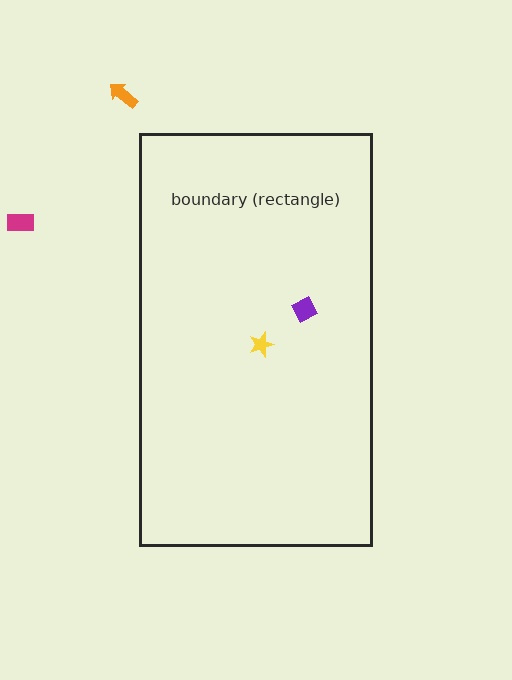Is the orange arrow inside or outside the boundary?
Outside.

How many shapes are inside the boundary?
2 inside, 2 outside.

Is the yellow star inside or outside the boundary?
Inside.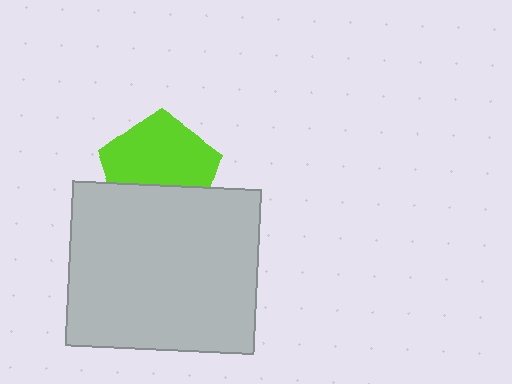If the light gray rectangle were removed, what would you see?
You would see the complete lime pentagon.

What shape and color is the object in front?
The object in front is a light gray rectangle.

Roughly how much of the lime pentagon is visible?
About half of it is visible (roughly 63%).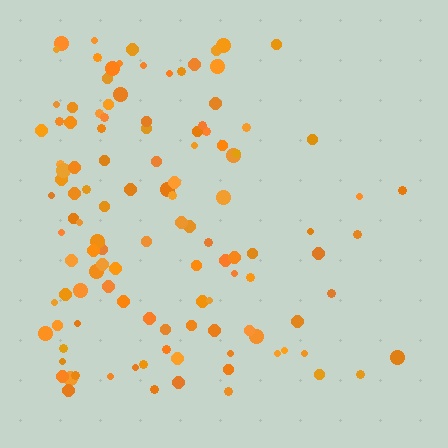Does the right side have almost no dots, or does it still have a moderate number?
Still a moderate number, just noticeably fewer than the left.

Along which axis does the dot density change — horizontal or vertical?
Horizontal.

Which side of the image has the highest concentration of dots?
The left.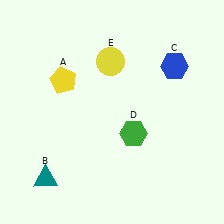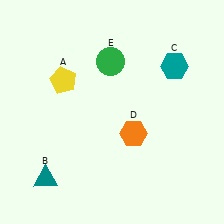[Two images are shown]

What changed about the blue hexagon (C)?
In Image 1, C is blue. In Image 2, it changed to teal.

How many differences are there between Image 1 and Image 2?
There are 3 differences between the two images.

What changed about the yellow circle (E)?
In Image 1, E is yellow. In Image 2, it changed to green.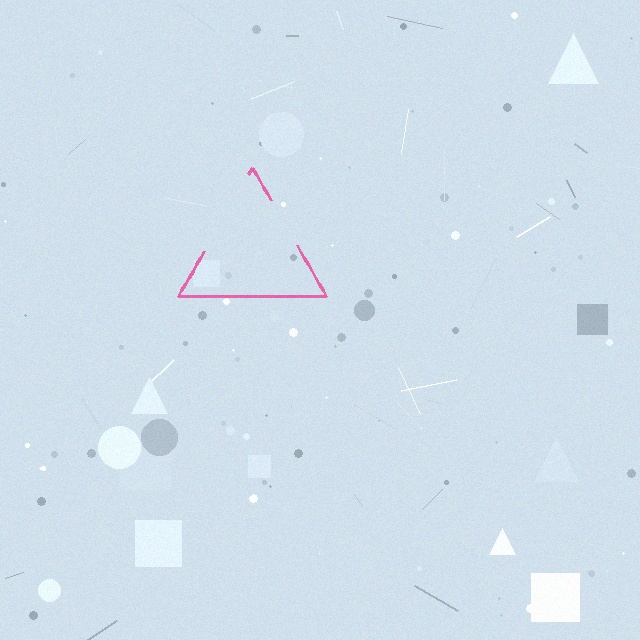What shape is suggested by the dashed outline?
The dashed outline suggests a triangle.